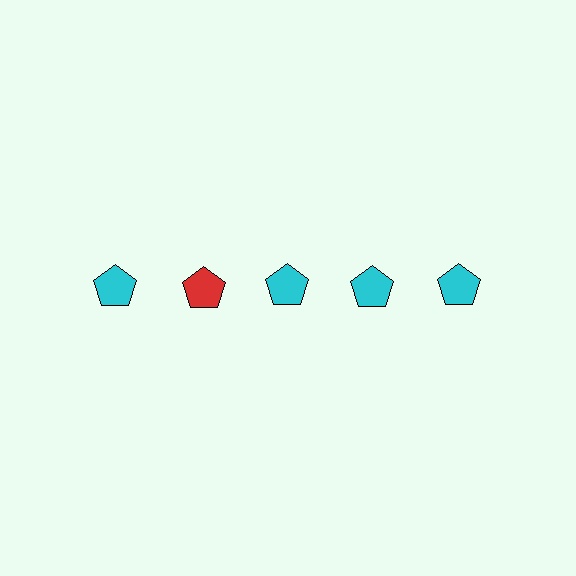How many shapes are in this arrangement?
There are 5 shapes arranged in a grid pattern.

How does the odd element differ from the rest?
It has a different color: red instead of cyan.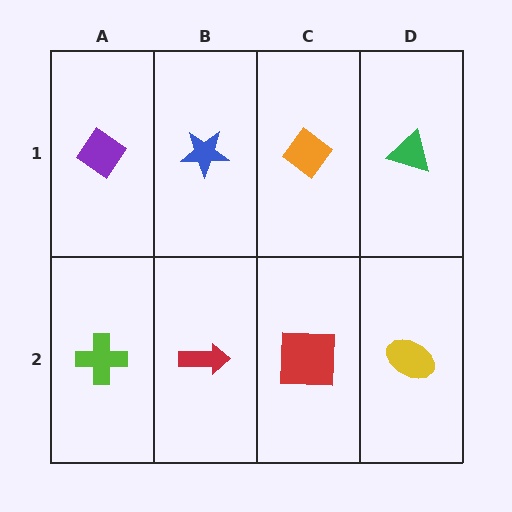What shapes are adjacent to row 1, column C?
A red square (row 2, column C), a blue star (row 1, column B), a green triangle (row 1, column D).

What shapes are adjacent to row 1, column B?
A red arrow (row 2, column B), a purple diamond (row 1, column A), an orange diamond (row 1, column C).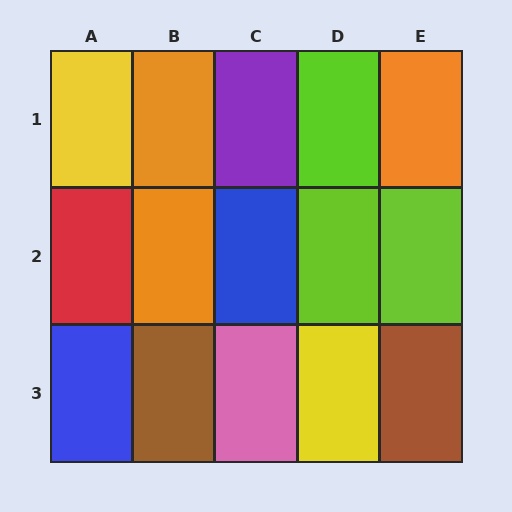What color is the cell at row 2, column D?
Lime.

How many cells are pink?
1 cell is pink.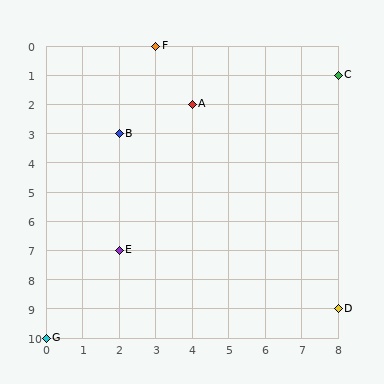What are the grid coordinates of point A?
Point A is at grid coordinates (4, 2).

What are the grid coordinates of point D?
Point D is at grid coordinates (8, 9).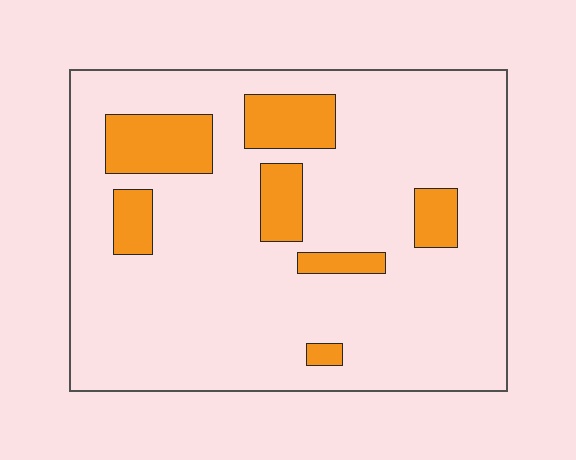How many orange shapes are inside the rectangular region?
7.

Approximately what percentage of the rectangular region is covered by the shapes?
Approximately 15%.